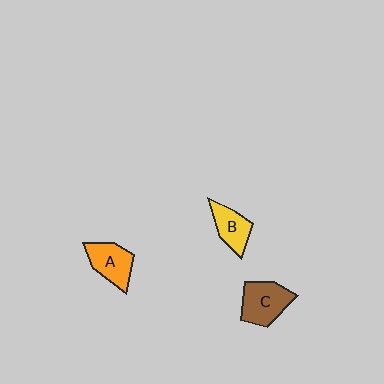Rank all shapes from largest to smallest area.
From largest to smallest: C (brown), A (orange), B (yellow).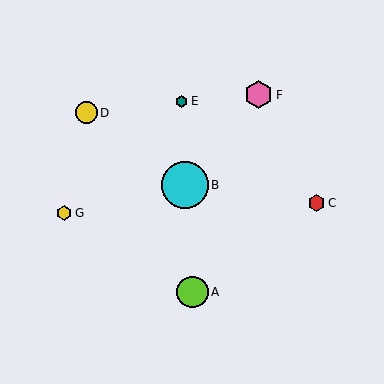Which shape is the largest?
The cyan circle (labeled B) is the largest.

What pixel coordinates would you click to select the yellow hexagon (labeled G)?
Click at (64, 213) to select the yellow hexagon G.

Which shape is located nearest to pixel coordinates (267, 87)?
The pink hexagon (labeled F) at (259, 95) is nearest to that location.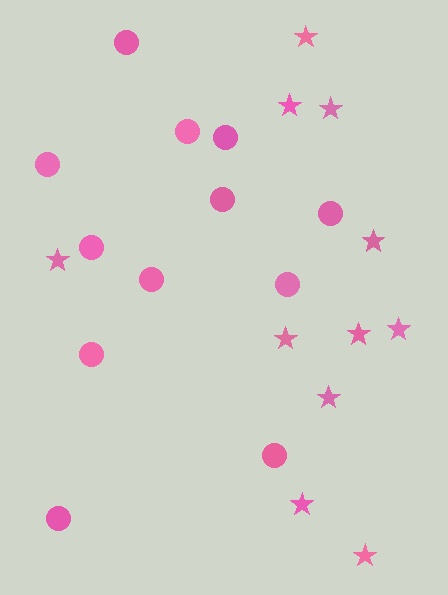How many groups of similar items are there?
There are 2 groups: one group of stars (11) and one group of circles (12).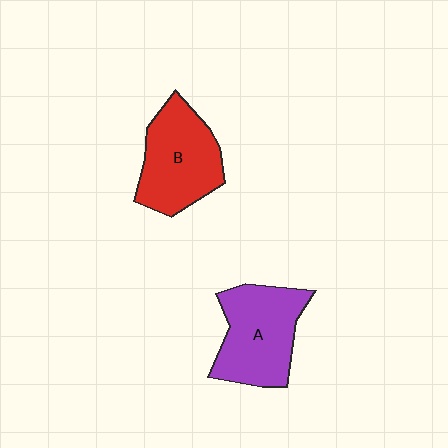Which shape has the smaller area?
Shape B (red).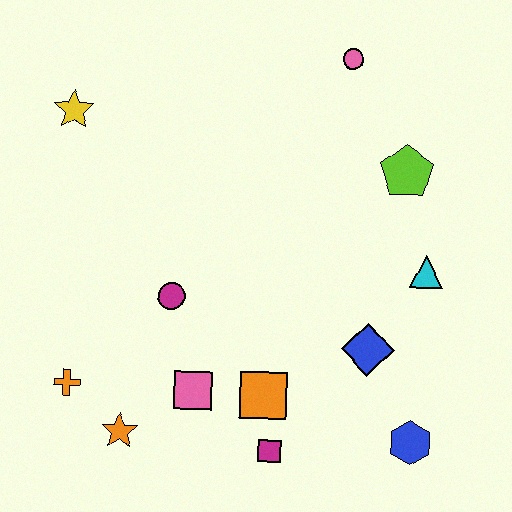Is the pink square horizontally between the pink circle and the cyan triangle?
No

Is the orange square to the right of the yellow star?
Yes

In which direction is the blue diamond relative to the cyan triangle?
The blue diamond is below the cyan triangle.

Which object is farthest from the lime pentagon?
The orange cross is farthest from the lime pentagon.